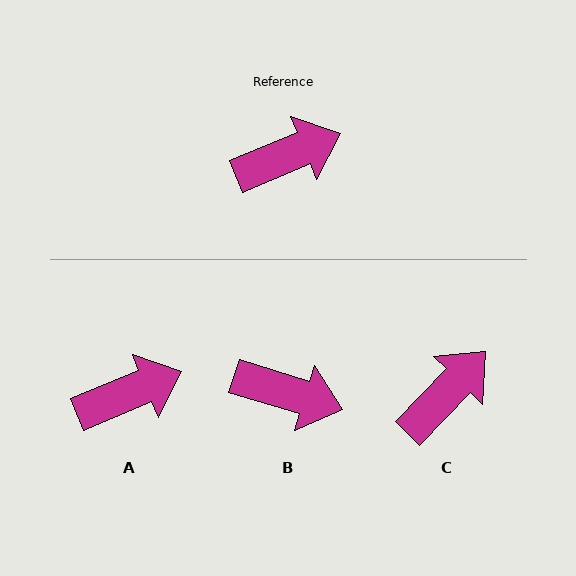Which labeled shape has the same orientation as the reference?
A.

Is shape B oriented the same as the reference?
No, it is off by about 40 degrees.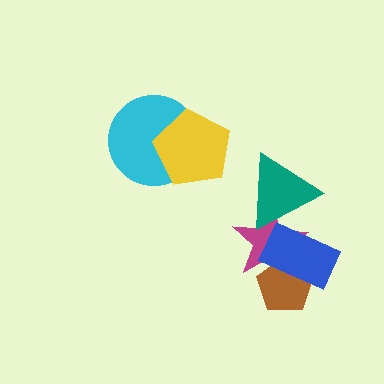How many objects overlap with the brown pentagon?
2 objects overlap with the brown pentagon.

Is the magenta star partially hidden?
Yes, it is partially covered by another shape.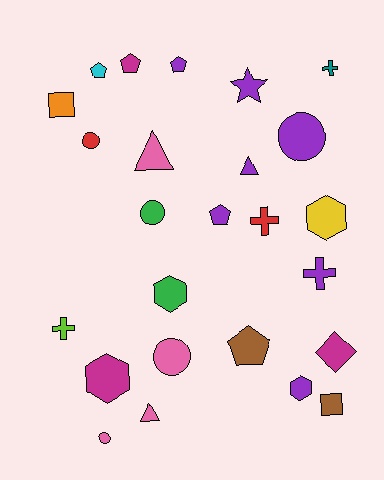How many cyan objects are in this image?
There is 1 cyan object.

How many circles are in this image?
There are 5 circles.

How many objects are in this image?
There are 25 objects.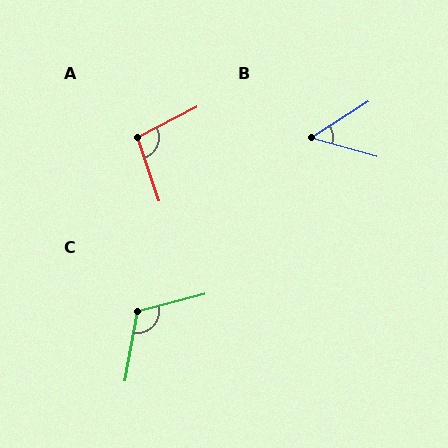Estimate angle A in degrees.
Approximately 98 degrees.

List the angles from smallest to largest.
B (48°), A (98°), C (115°).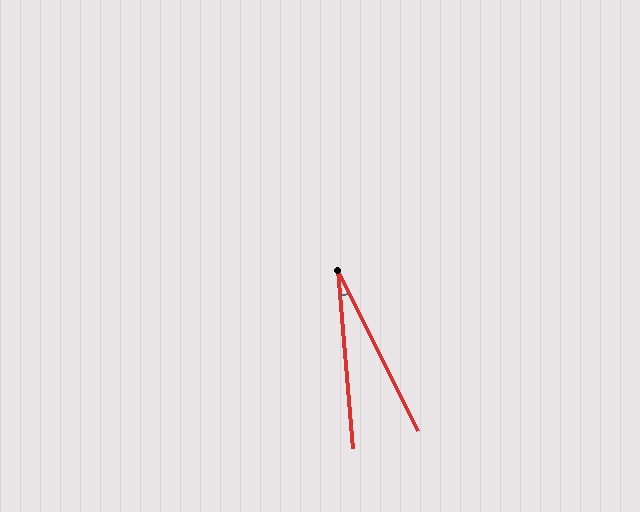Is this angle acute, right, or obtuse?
It is acute.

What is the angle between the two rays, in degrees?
Approximately 22 degrees.